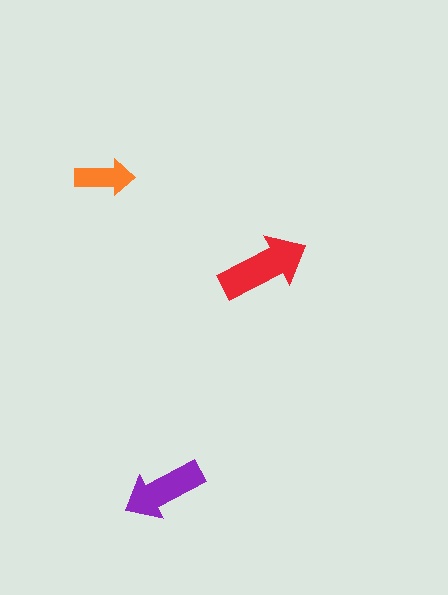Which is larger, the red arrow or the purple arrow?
The red one.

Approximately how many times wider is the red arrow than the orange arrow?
About 1.5 times wider.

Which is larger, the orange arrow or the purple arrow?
The purple one.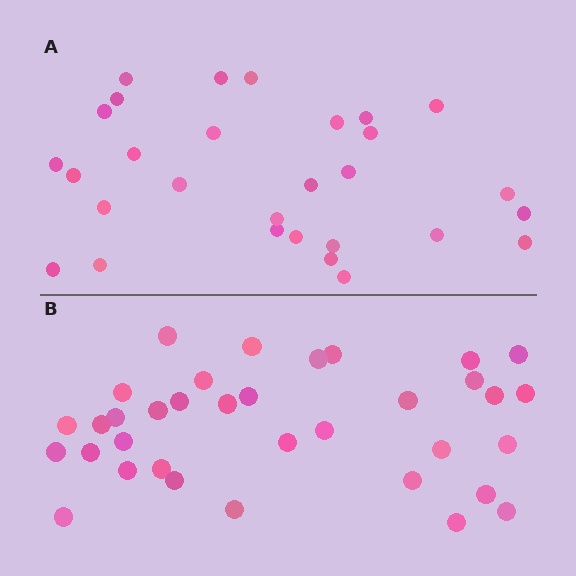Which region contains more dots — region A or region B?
Region B (the bottom region) has more dots.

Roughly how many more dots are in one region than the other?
Region B has about 6 more dots than region A.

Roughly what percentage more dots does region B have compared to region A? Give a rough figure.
About 20% more.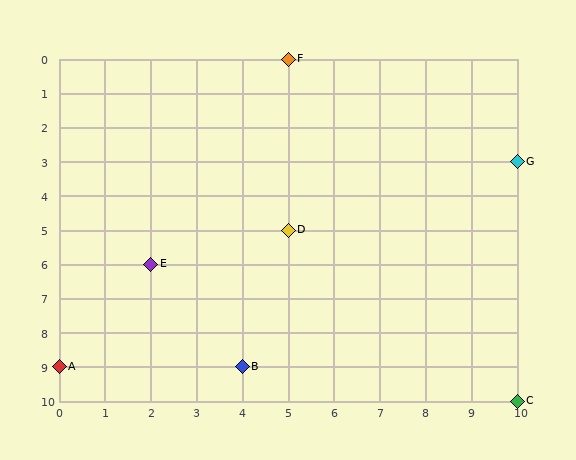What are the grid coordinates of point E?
Point E is at grid coordinates (2, 6).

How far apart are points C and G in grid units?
Points C and G are 7 rows apart.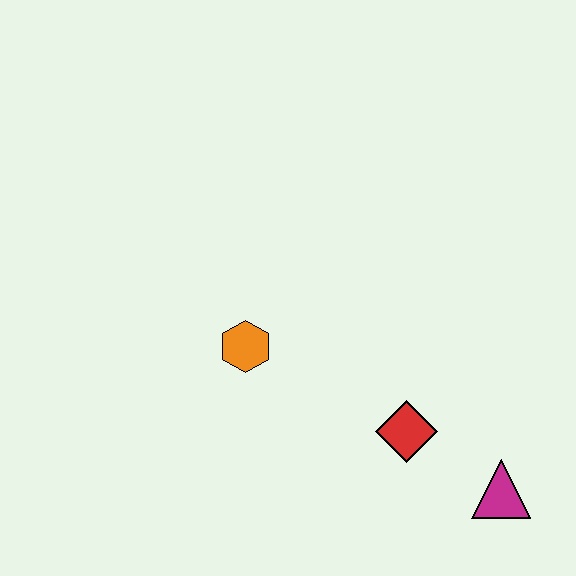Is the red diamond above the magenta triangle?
Yes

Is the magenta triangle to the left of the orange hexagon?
No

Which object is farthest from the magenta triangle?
The orange hexagon is farthest from the magenta triangle.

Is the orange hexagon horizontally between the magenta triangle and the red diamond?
No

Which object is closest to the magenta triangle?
The red diamond is closest to the magenta triangle.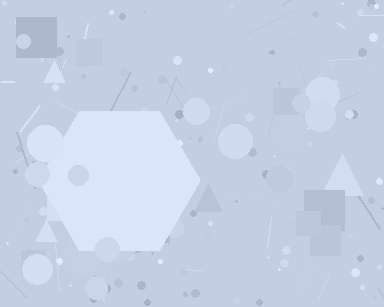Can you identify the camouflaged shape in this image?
The camouflaged shape is a hexagon.